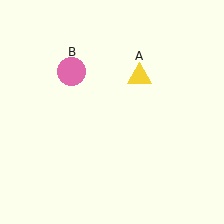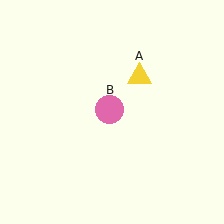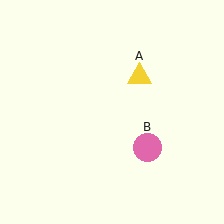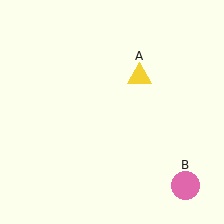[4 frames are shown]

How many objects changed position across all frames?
1 object changed position: pink circle (object B).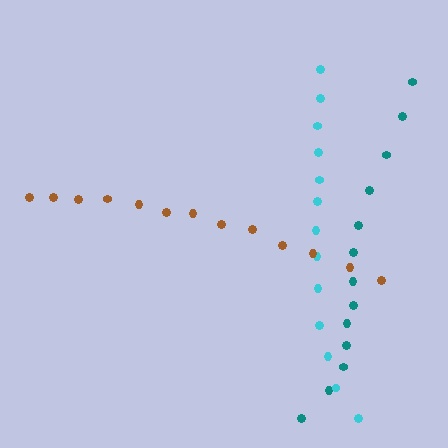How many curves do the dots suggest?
There are 3 distinct paths.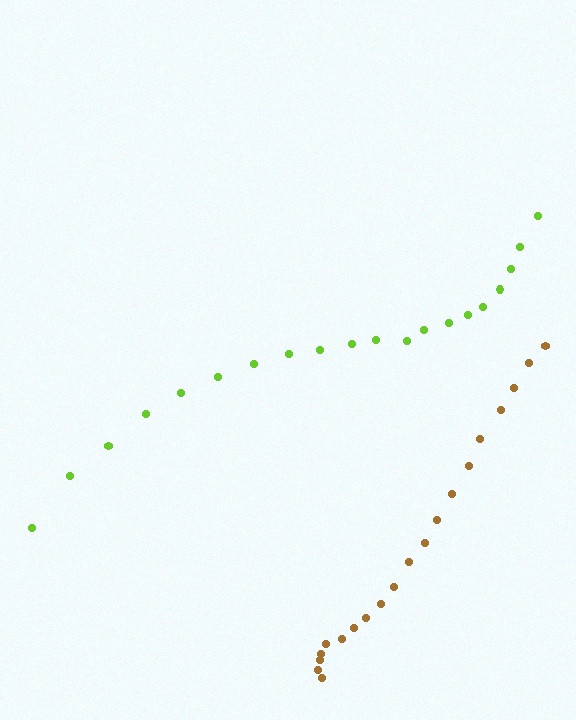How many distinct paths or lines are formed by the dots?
There are 2 distinct paths.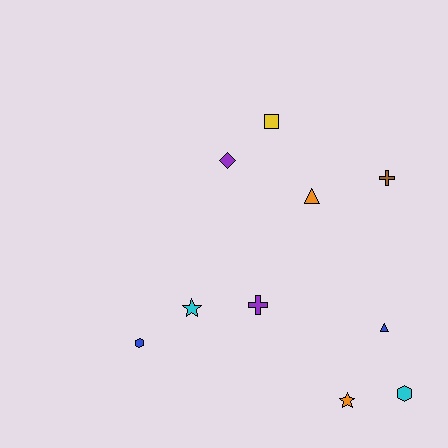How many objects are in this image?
There are 10 objects.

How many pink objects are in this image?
There are no pink objects.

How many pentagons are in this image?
There are no pentagons.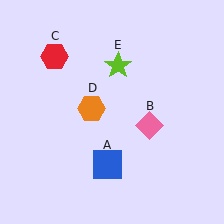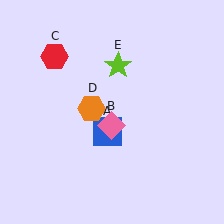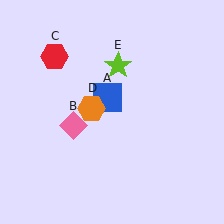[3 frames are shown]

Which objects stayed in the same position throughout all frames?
Red hexagon (object C) and orange hexagon (object D) and lime star (object E) remained stationary.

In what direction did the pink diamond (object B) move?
The pink diamond (object B) moved left.